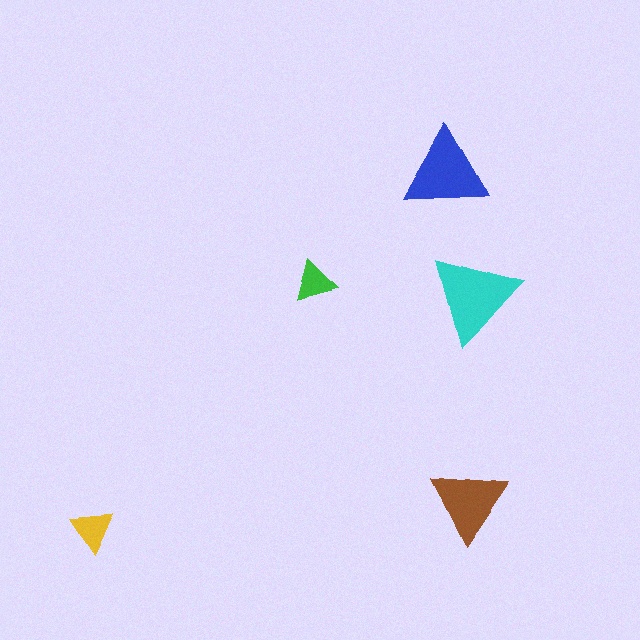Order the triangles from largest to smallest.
the cyan one, the blue one, the brown one, the yellow one, the green one.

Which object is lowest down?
The yellow triangle is bottommost.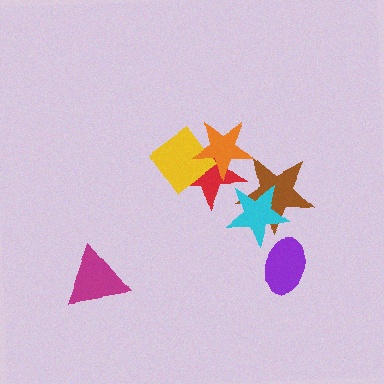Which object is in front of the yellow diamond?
The orange star is in front of the yellow diamond.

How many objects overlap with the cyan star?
2 objects overlap with the cyan star.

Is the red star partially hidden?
Yes, it is partially covered by another shape.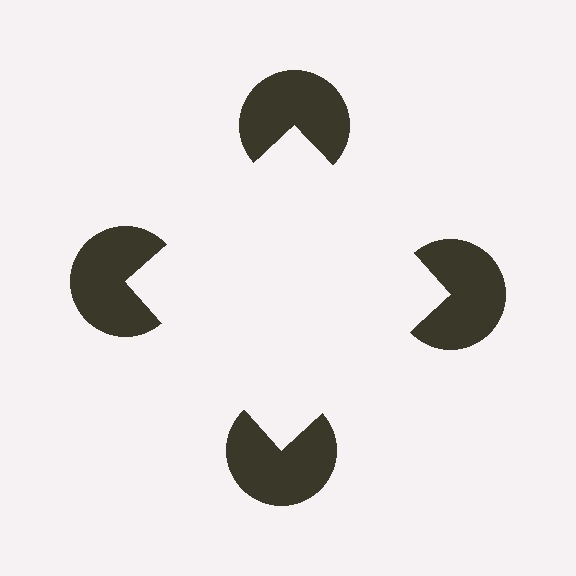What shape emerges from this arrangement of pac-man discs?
An illusory square — its edges are inferred from the aligned wedge cuts in the pac-man discs, not physically drawn.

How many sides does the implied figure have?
4 sides.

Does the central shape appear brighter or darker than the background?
It typically appears slightly brighter than the background, even though no actual brightness change is drawn.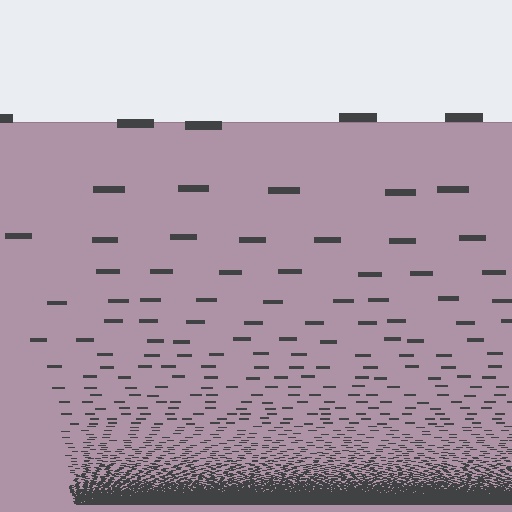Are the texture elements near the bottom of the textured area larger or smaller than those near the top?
Smaller. The gradient is inverted — elements near the bottom are smaller and denser.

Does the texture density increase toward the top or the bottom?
Density increases toward the bottom.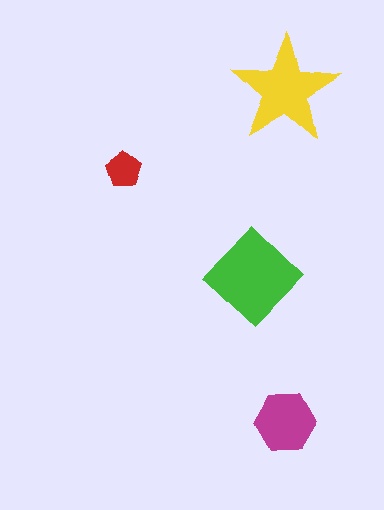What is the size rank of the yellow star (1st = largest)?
2nd.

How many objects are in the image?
There are 4 objects in the image.